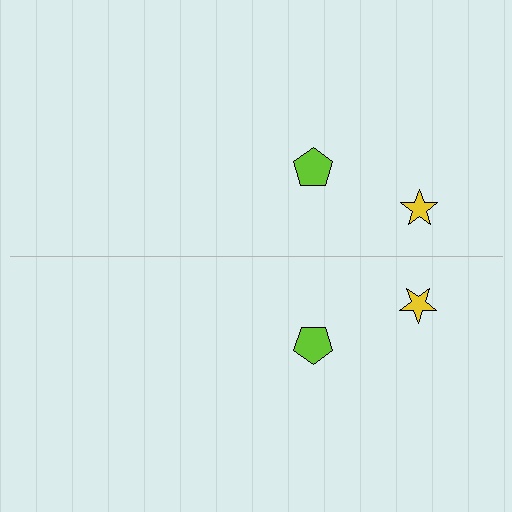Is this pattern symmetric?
Yes, this pattern has bilateral (reflection) symmetry.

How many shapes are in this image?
There are 4 shapes in this image.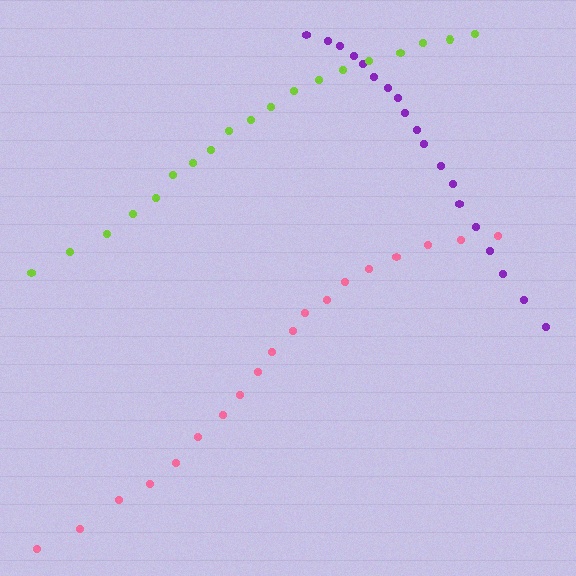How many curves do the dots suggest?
There are 3 distinct paths.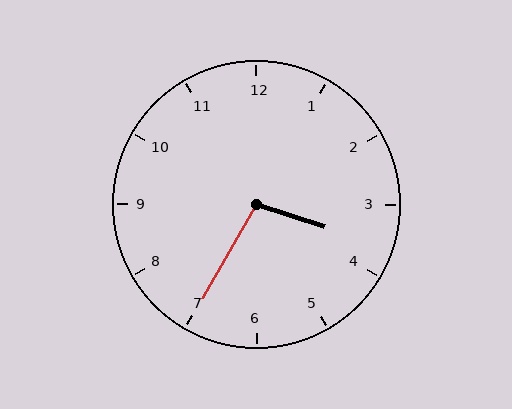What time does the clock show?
3:35.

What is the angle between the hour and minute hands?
Approximately 102 degrees.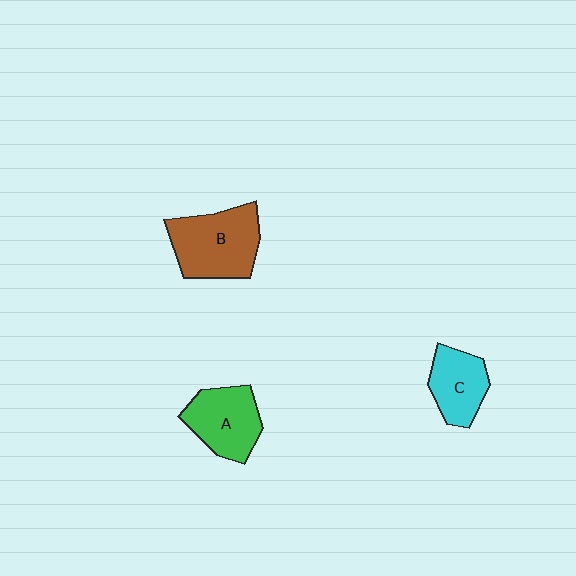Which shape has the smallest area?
Shape C (cyan).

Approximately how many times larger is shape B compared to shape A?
Approximately 1.3 times.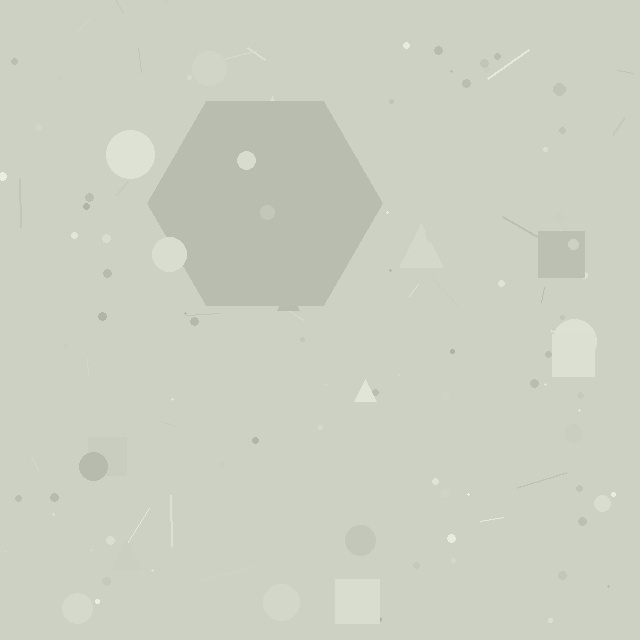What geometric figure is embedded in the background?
A hexagon is embedded in the background.